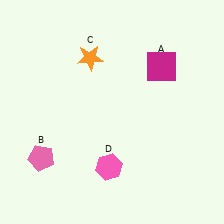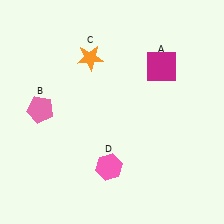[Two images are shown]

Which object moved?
The pink pentagon (B) moved up.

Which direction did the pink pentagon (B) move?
The pink pentagon (B) moved up.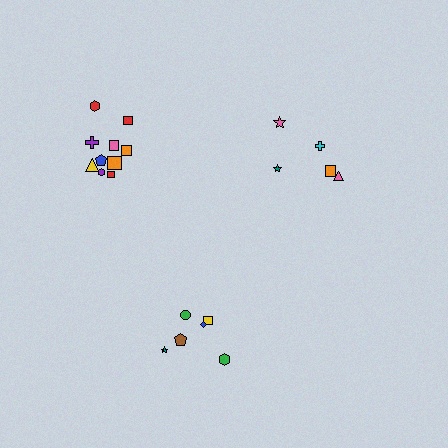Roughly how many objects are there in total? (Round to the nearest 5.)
Roughly 20 objects in total.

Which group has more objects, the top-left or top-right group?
The top-left group.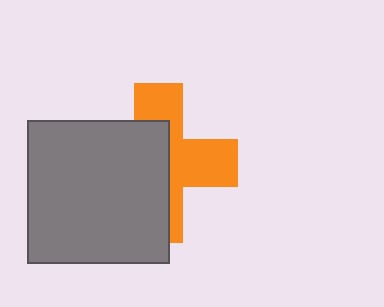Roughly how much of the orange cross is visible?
About half of it is visible (roughly 46%).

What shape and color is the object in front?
The object in front is a gray square.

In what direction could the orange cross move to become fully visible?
The orange cross could move right. That would shift it out from behind the gray square entirely.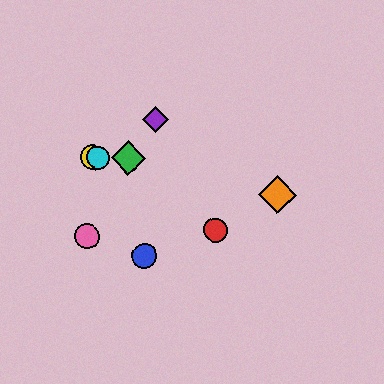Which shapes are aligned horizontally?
The green diamond, the yellow circle, the cyan circle are aligned horizontally.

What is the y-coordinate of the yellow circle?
The yellow circle is at y≈157.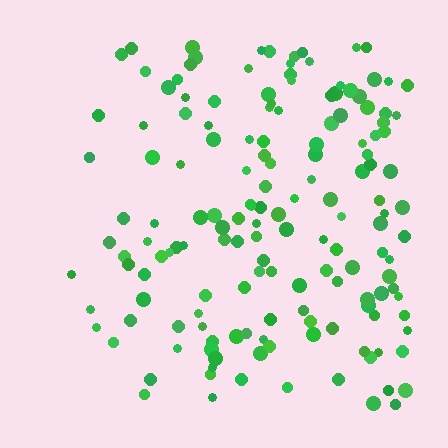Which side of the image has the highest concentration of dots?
The right.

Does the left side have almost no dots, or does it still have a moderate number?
Still a moderate number, just noticeably fewer than the right.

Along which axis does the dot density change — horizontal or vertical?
Horizontal.